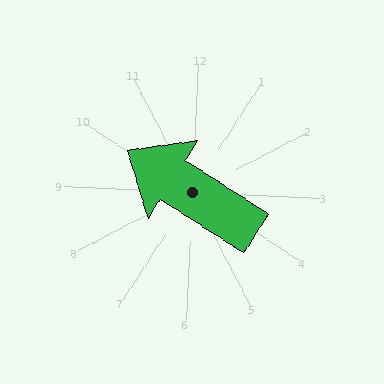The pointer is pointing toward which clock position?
Roughly 10 o'clock.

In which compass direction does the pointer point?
Northwest.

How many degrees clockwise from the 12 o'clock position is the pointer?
Approximately 300 degrees.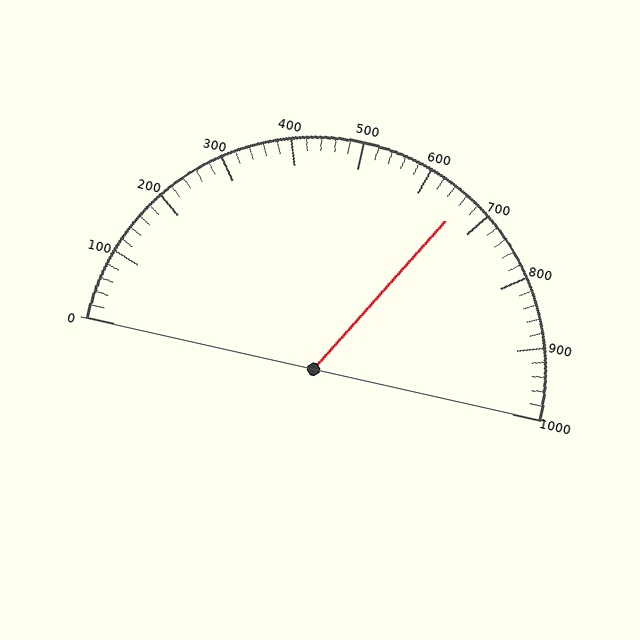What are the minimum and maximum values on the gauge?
The gauge ranges from 0 to 1000.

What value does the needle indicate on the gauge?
The needle indicates approximately 660.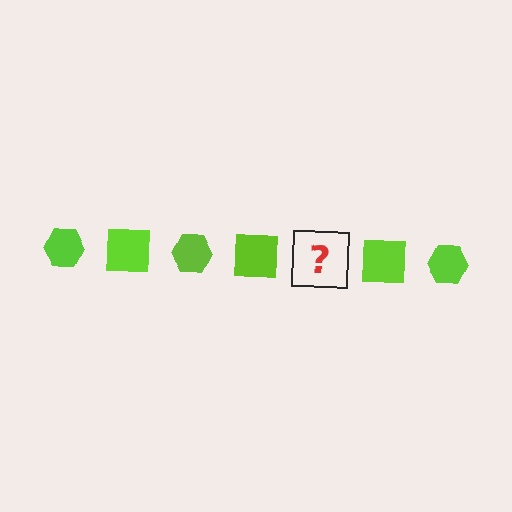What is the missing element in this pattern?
The missing element is a lime hexagon.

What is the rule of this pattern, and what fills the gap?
The rule is that the pattern cycles through hexagon, square shapes in lime. The gap should be filled with a lime hexagon.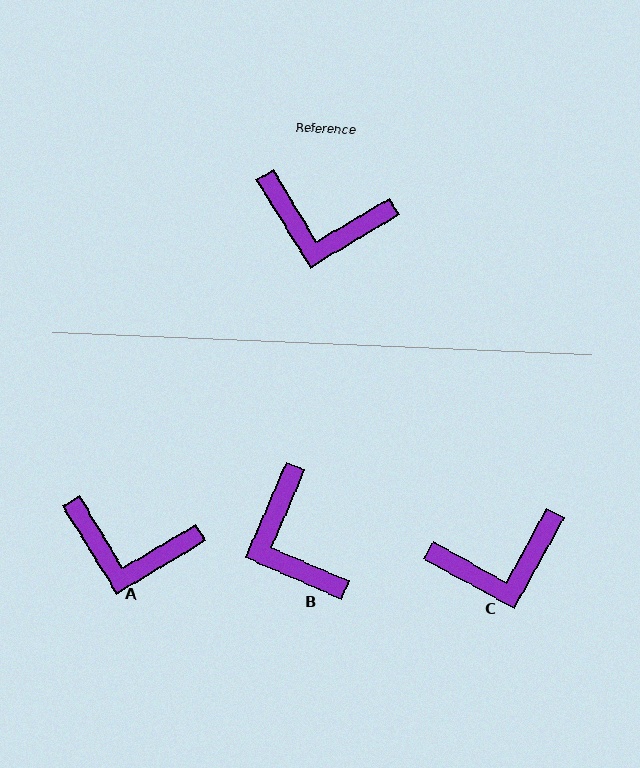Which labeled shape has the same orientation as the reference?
A.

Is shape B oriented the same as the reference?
No, it is off by about 54 degrees.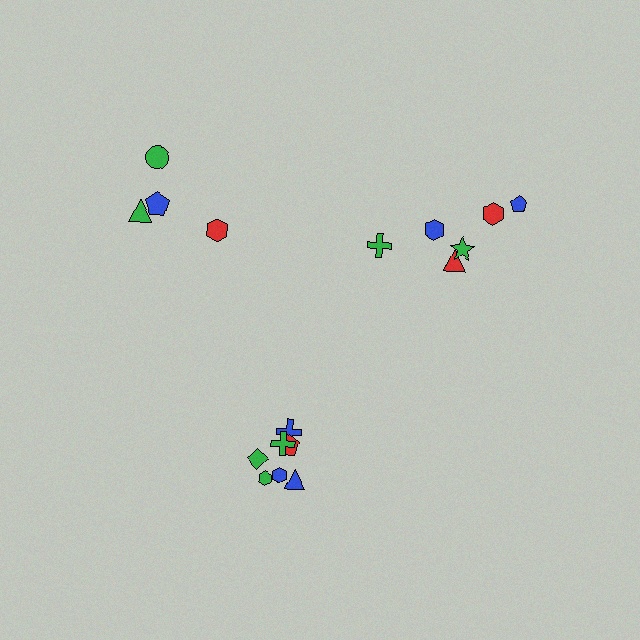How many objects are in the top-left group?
There are 4 objects.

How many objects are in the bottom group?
There are 7 objects.